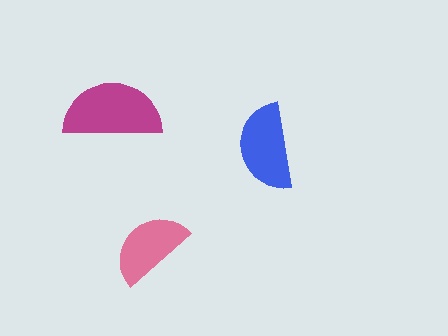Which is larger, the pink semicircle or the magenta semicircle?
The magenta one.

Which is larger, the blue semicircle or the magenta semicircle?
The magenta one.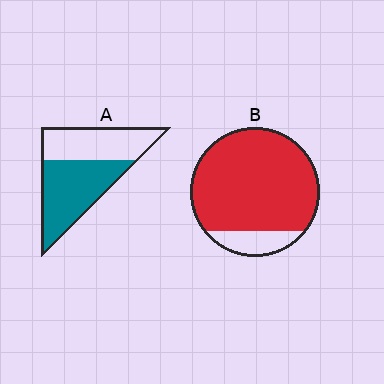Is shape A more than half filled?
Yes.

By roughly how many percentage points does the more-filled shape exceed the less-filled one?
By roughly 30 percentage points (B over A).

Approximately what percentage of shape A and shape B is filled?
A is approximately 55% and B is approximately 85%.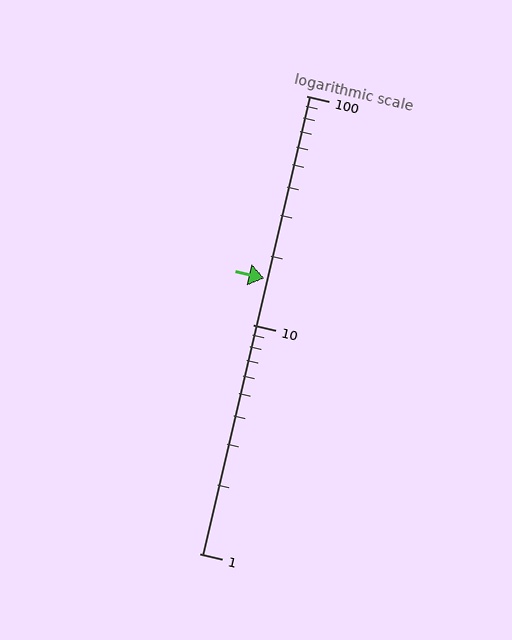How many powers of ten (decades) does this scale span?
The scale spans 2 decades, from 1 to 100.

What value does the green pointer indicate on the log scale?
The pointer indicates approximately 16.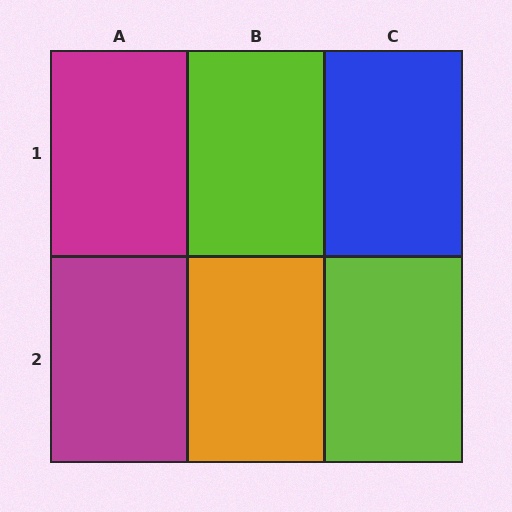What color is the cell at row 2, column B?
Orange.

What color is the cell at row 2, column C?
Lime.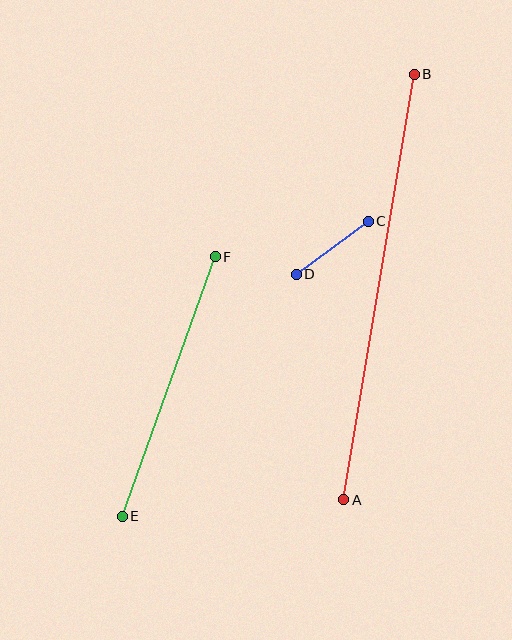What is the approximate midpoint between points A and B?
The midpoint is at approximately (379, 287) pixels.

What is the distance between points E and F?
The distance is approximately 276 pixels.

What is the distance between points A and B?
The distance is approximately 431 pixels.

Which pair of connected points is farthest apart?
Points A and B are farthest apart.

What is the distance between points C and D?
The distance is approximately 89 pixels.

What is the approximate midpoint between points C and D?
The midpoint is at approximately (332, 248) pixels.